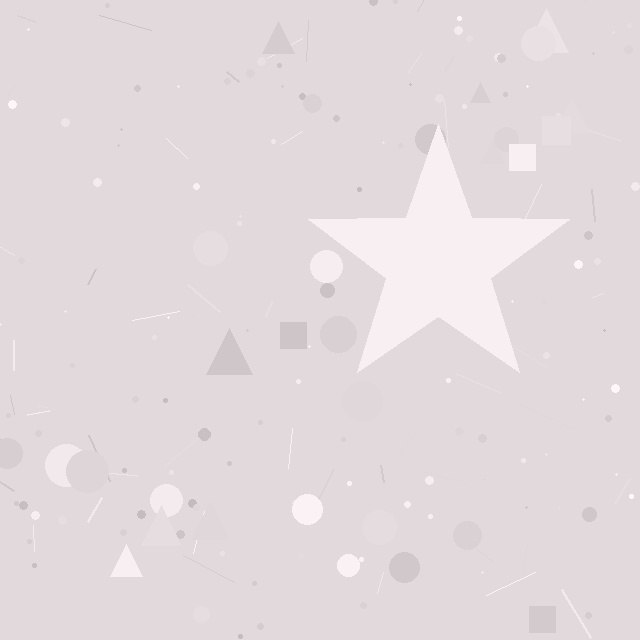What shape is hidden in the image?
A star is hidden in the image.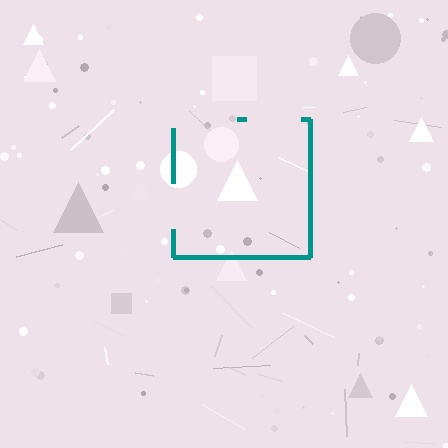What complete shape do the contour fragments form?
The contour fragments form a square.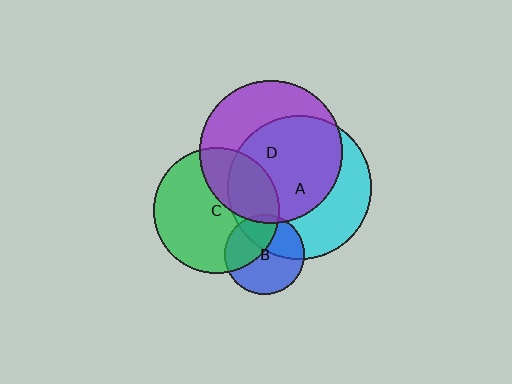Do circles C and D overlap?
Yes.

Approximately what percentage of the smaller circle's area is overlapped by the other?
Approximately 35%.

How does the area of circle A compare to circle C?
Approximately 1.3 times.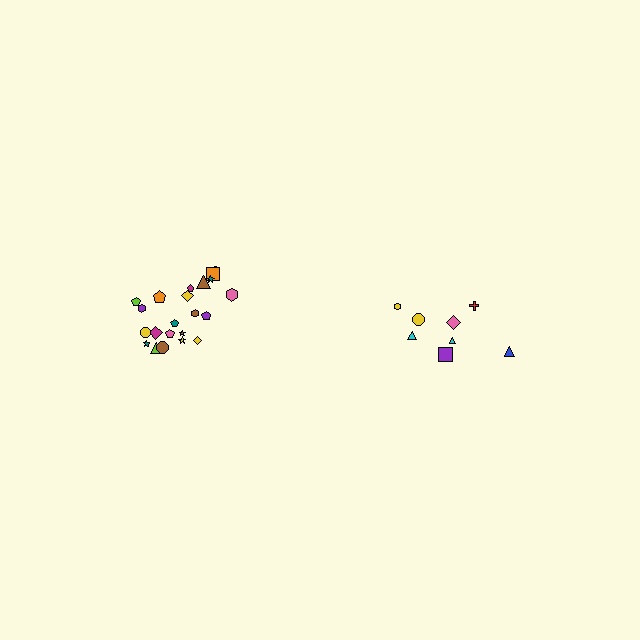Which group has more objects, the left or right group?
The left group.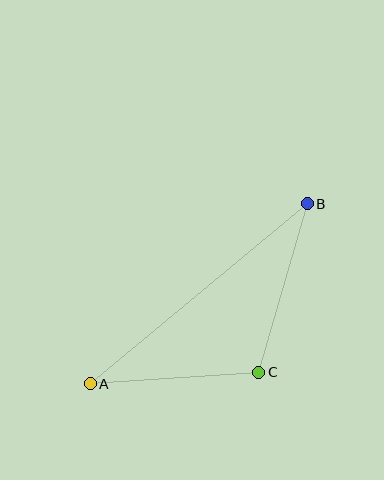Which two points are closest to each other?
Points A and C are closest to each other.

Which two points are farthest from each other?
Points A and B are farthest from each other.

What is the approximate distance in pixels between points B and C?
The distance between B and C is approximately 175 pixels.